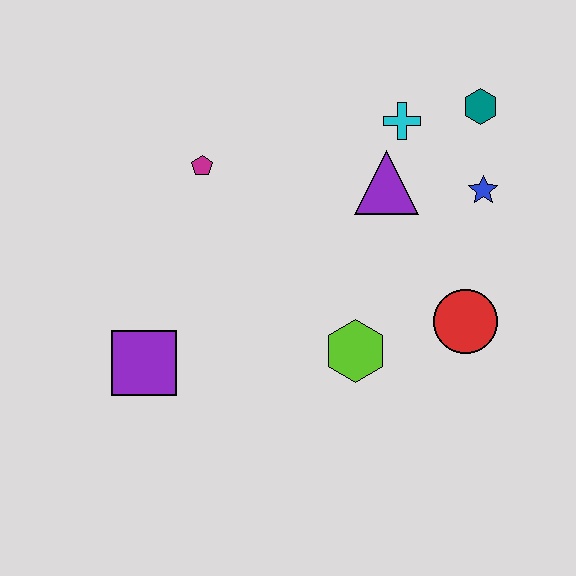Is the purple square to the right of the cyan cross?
No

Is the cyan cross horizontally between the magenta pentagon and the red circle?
Yes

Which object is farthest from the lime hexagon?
The teal hexagon is farthest from the lime hexagon.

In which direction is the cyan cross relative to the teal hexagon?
The cyan cross is to the left of the teal hexagon.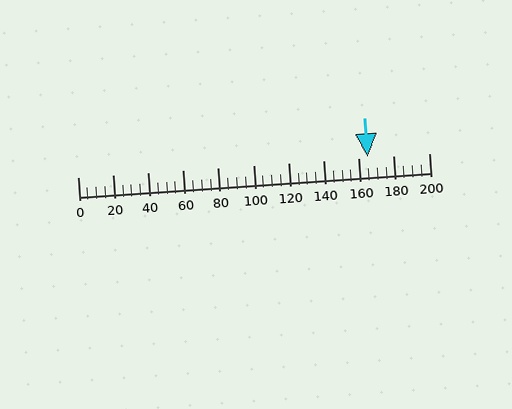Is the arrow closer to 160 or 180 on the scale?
The arrow is closer to 160.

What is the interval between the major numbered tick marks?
The major tick marks are spaced 20 units apart.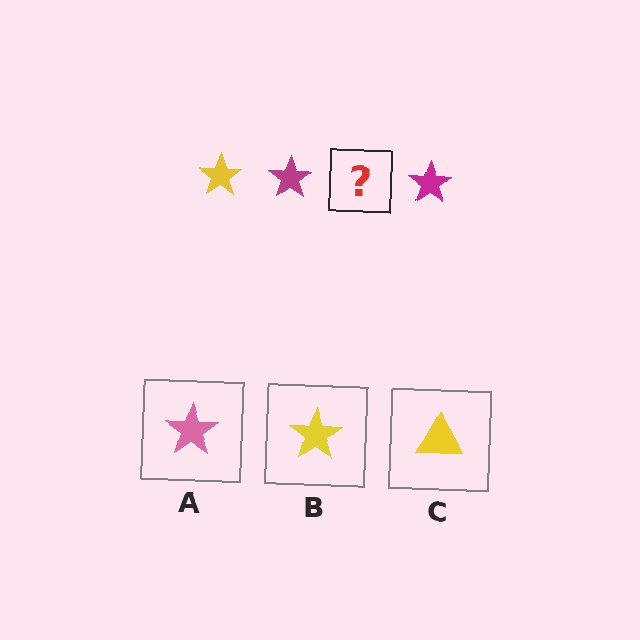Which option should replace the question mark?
Option B.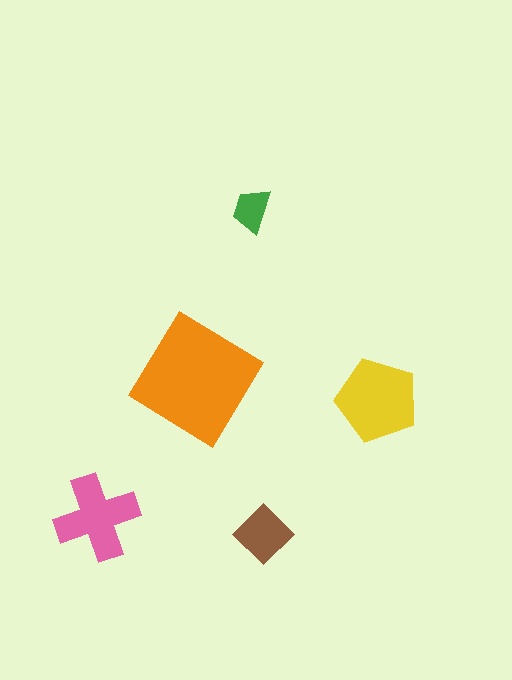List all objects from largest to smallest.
The orange diamond, the yellow pentagon, the pink cross, the brown diamond, the green trapezoid.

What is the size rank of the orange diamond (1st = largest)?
1st.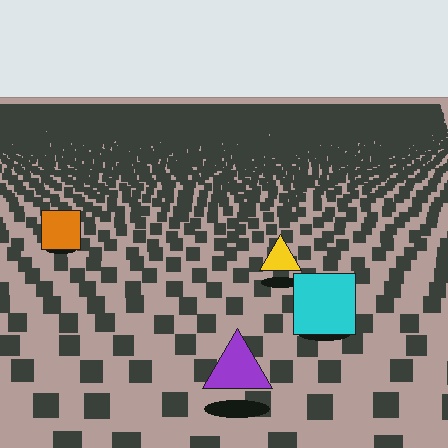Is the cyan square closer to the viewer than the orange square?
Yes. The cyan square is closer — you can tell from the texture gradient: the ground texture is coarser near it.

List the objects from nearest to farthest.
From nearest to farthest: the purple triangle, the cyan square, the yellow triangle, the orange square.